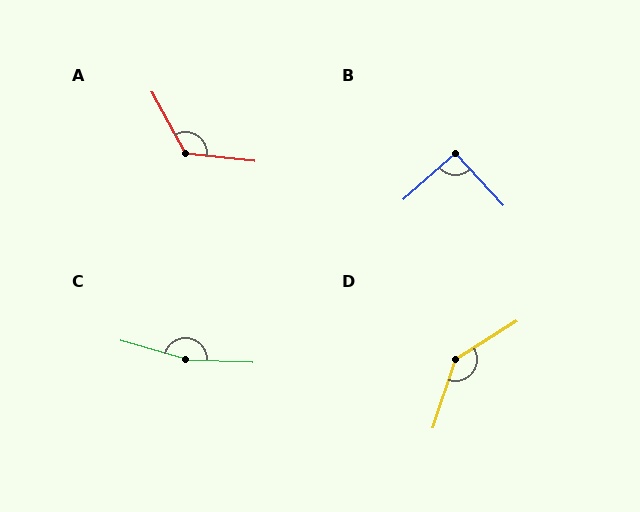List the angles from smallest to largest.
B (91°), A (125°), D (140°), C (166°).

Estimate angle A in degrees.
Approximately 125 degrees.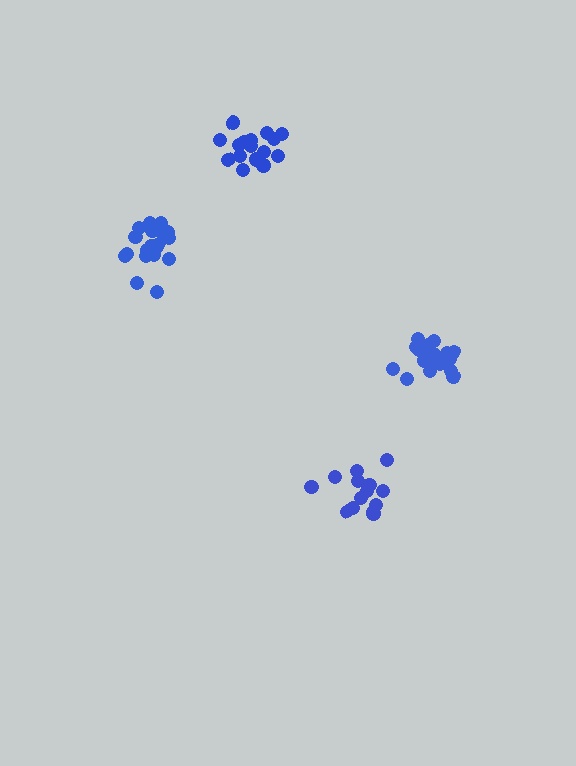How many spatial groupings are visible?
There are 4 spatial groupings.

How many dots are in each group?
Group 1: 14 dots, Group 2: 17 dots, Group 3: 18 dots, Group 4: 19 dots (68 total).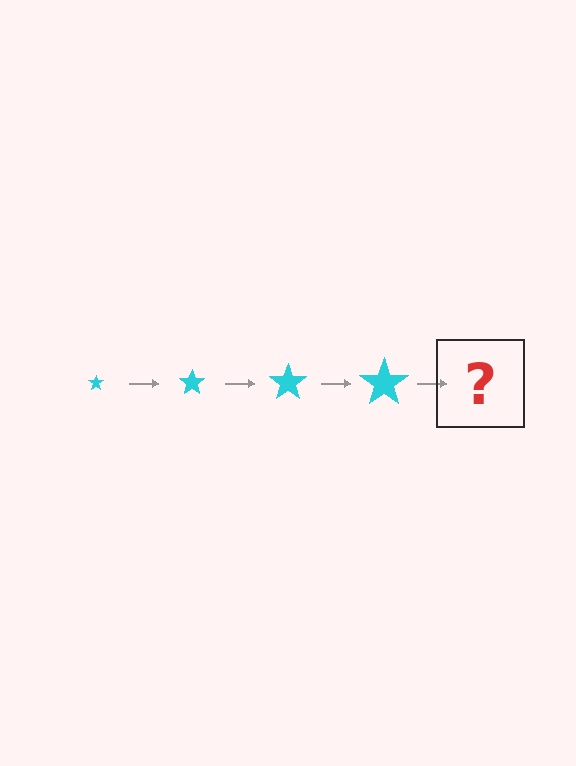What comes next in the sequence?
The next element should be a cyan star, larger than the previous one.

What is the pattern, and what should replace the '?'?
The pattern is that the star gets progressively larger each step. The '?' should be a cyan star, larger than the previous one.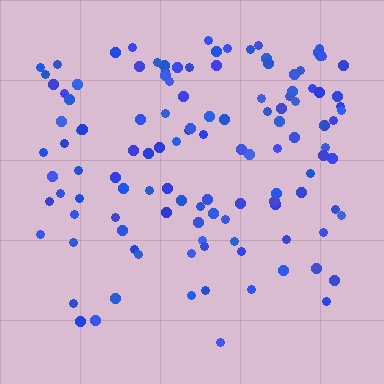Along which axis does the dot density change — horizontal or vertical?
Vertical.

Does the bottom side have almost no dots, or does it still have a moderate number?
Still a moderate number, just noticeably fewer than the top.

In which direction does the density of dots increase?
From bottom to top, with the top side densest.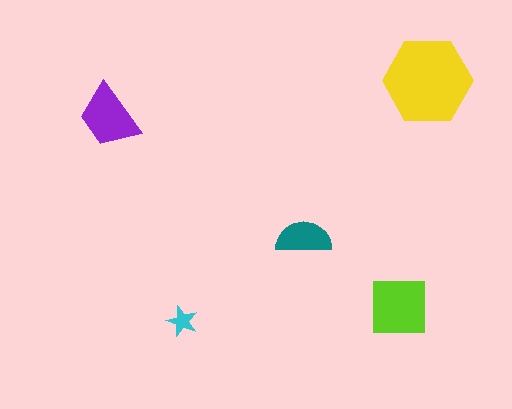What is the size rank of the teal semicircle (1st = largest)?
4th.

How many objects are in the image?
There are 5 objects in the image.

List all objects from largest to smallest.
The yellow hexagon, the lime square, the purple trapezoid, the teal semicircle, the cyan star.